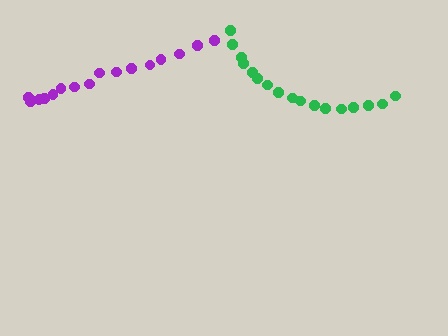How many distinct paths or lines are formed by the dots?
There are 2 distinct paths.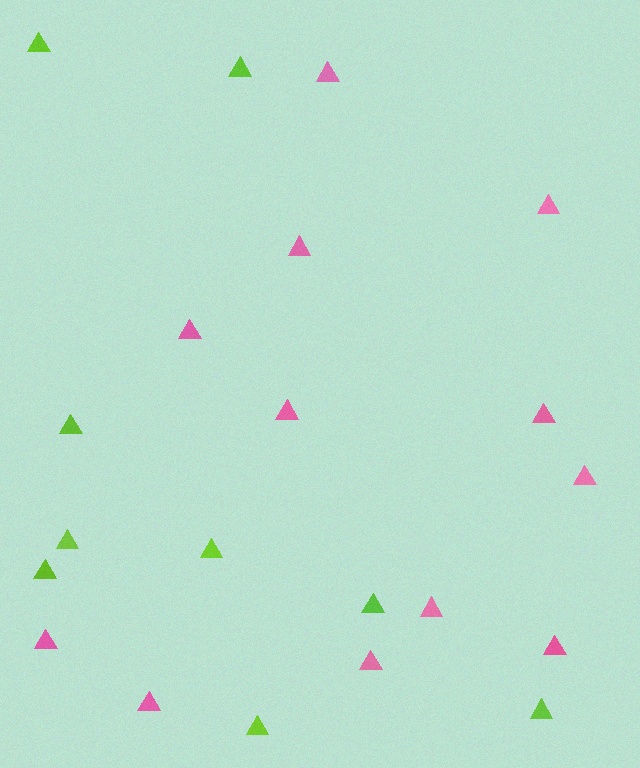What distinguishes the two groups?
There are 2 groups: one group of pink triangles (12) and one group of lime triangles (9).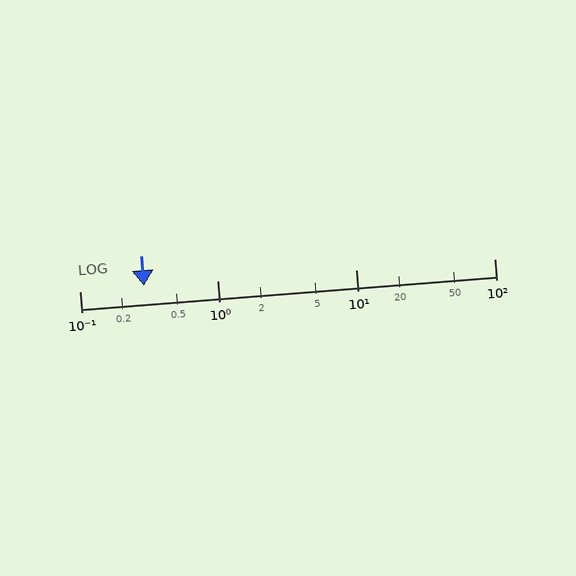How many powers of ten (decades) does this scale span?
The scale spans 3 decades, from 0.1 to 100.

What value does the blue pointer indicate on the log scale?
The pointer indicates approximately 0.29.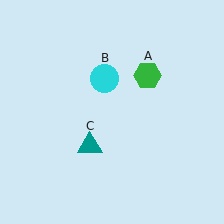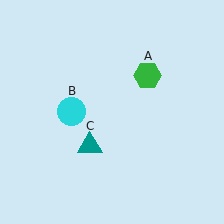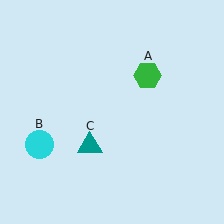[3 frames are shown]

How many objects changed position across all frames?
1 object changed position: cyan circle (object B).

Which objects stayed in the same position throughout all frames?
Green hexagon (object A) and teal triangle (object C) remained stationary.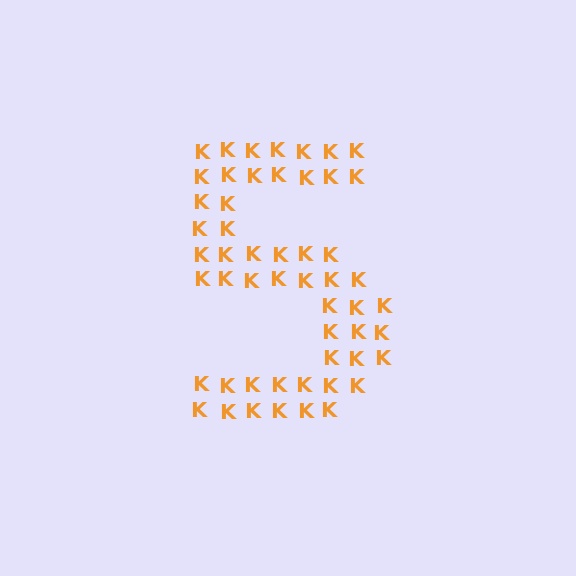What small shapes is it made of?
It is made of small letter K's.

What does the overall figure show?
The overall figure shows the digit 5.